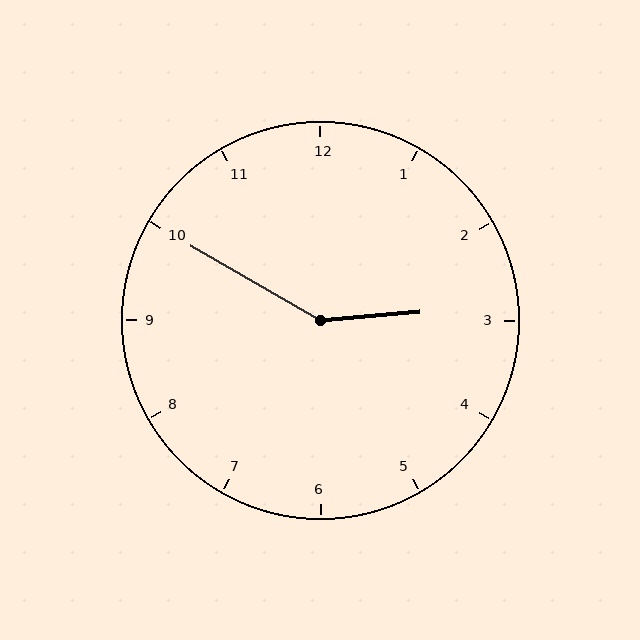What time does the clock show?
2:50.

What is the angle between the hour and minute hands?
Approximately 145 degrees.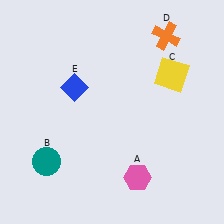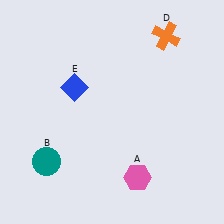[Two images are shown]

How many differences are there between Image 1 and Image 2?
There is 1 difference between the two images.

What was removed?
The yellow square (C) was removed in Image 2.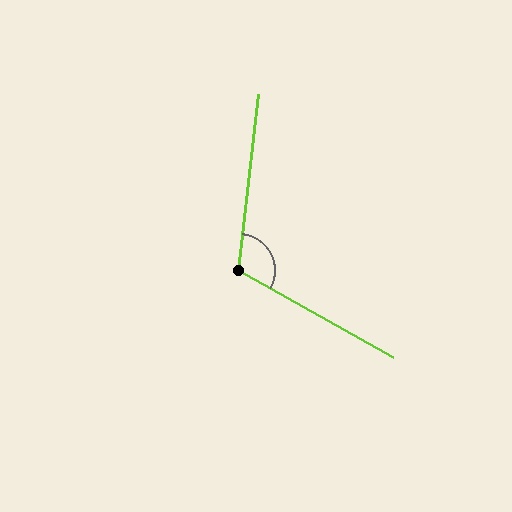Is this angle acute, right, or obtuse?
It is obtuse.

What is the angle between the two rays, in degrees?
Approximately 113 degrees.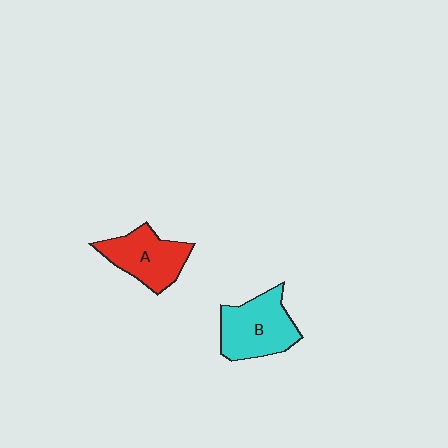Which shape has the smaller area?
Shape A (red).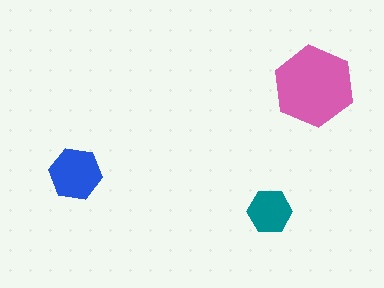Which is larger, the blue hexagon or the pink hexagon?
The pink one.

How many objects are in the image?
There are 3 objects in the image.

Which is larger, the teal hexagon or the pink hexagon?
The pink one.